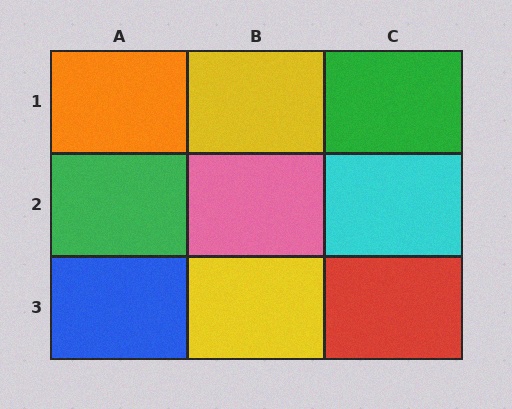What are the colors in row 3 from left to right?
Blue, yellow, red.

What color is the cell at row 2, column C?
Cyan.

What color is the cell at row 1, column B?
Yellow.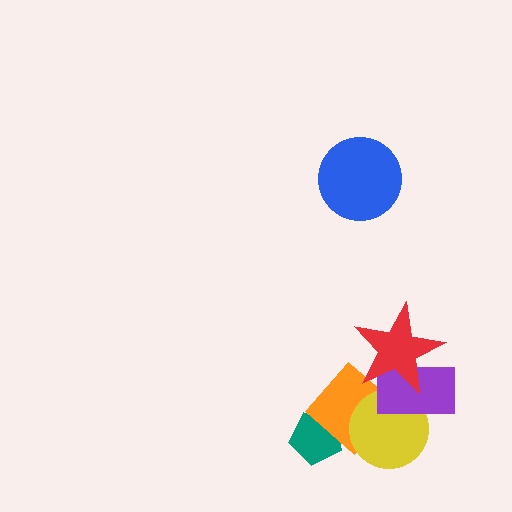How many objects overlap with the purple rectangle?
3 objects overlap with the purple rectangle.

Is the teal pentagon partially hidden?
Yes, it is partially covered by another shape.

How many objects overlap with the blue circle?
0 objects overlap with the blue circle.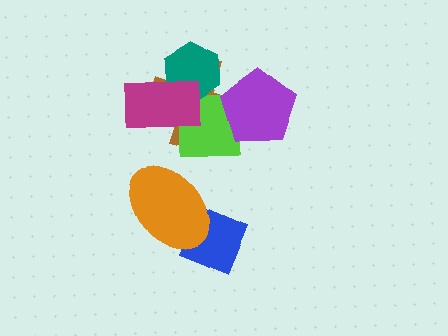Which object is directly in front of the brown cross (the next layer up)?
The lime square is directly in front of the brown cross.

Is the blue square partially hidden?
Yes, it is partially covered by another shape.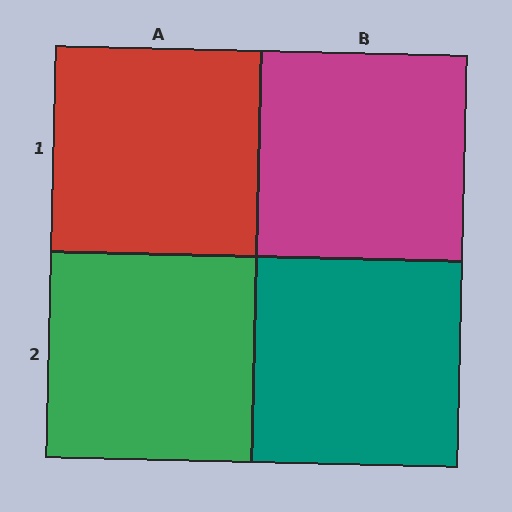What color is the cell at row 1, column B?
Magenta.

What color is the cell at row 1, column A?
Red.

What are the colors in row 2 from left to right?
Green, teal.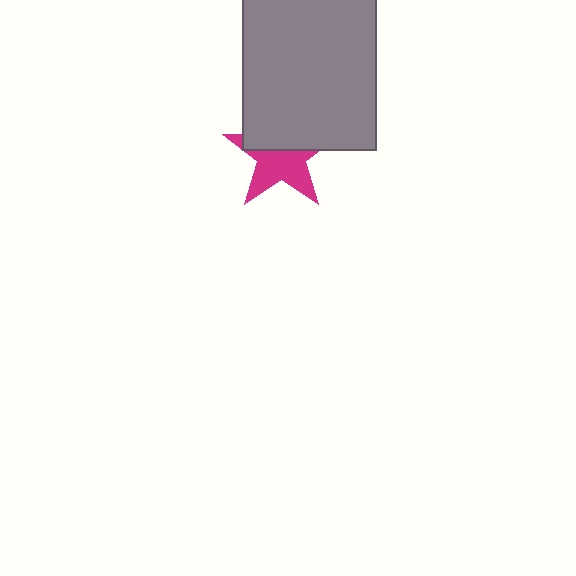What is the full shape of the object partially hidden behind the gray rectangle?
The partially hidden object is a magenta star.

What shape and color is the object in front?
The object in front is a gray rectangle.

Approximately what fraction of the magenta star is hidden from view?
Roughly 47% of the magenta star is hidden behind the gray rectangle.